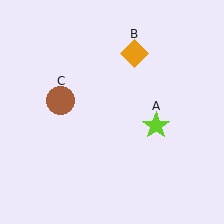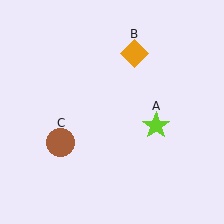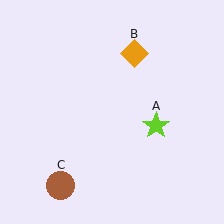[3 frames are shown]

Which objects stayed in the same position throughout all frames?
Lime star (object A) and orange diamond (object B) remained stationary.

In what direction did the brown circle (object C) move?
The brown circle (object C) moved down.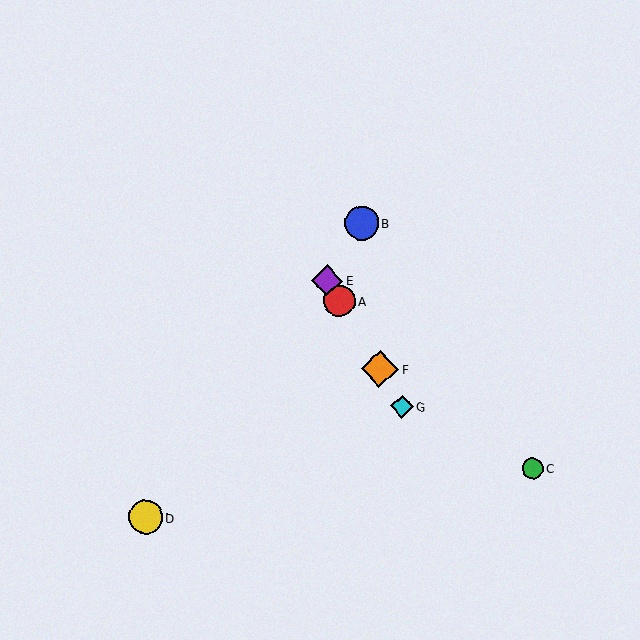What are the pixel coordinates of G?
Object G is at (402, 406).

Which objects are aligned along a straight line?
Objects A, E, F, G are aligned along a straight line.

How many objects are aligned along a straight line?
4 objects (A, E, F, G) are aligned along a straight line.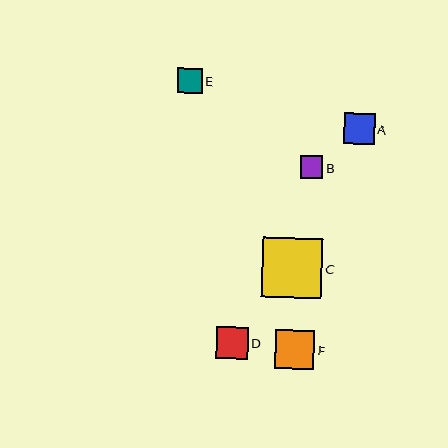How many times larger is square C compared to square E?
Square C is approximately 2.4 times the size of square E.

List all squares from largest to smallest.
From largest to smallest: C, F, D, A, E, B.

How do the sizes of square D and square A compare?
Square D and square A are approximately the same size.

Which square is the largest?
Square C is the largest with a size of approximately 60 pixels.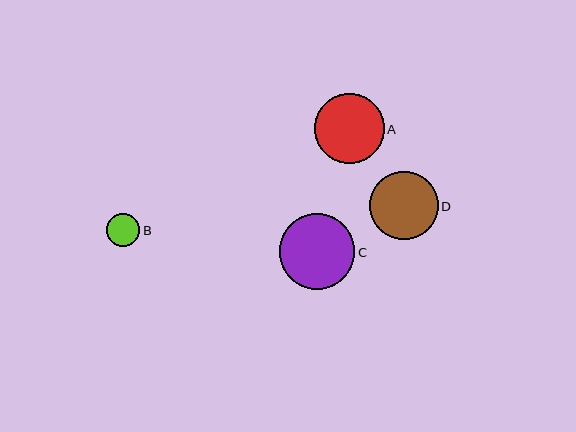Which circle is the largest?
Circle C is the largest with a size of approximately 75 pixels.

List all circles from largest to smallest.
From largest to smallest: C, A, D, B.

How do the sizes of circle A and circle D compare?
Circle A and circle D are approximately the same size.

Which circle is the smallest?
Circle B is the smallest with a size of approximately 33 pixels.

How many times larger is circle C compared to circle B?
Circle C is approximately 2.3 times the size of circle B.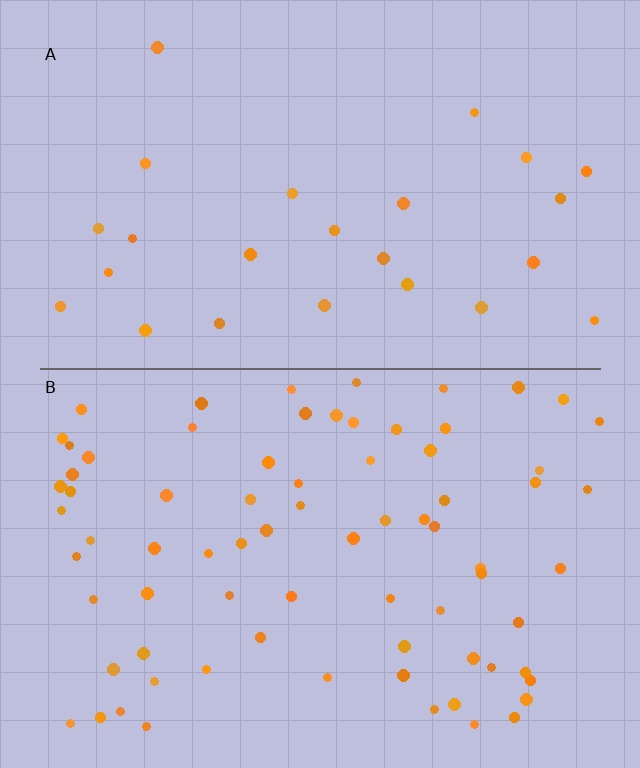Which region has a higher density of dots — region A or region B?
B (the bottom).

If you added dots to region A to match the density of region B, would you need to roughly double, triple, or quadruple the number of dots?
Approximately triple.